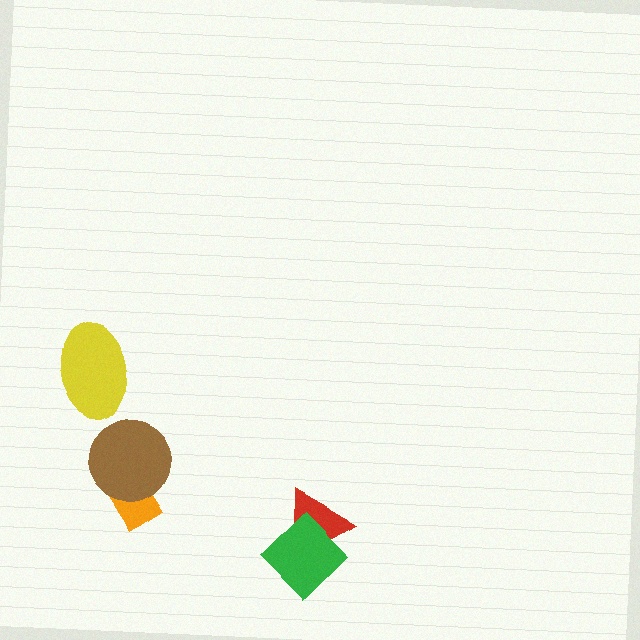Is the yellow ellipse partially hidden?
No, no other shape covers it.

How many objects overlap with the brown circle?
1 object overlaps with the brown circle.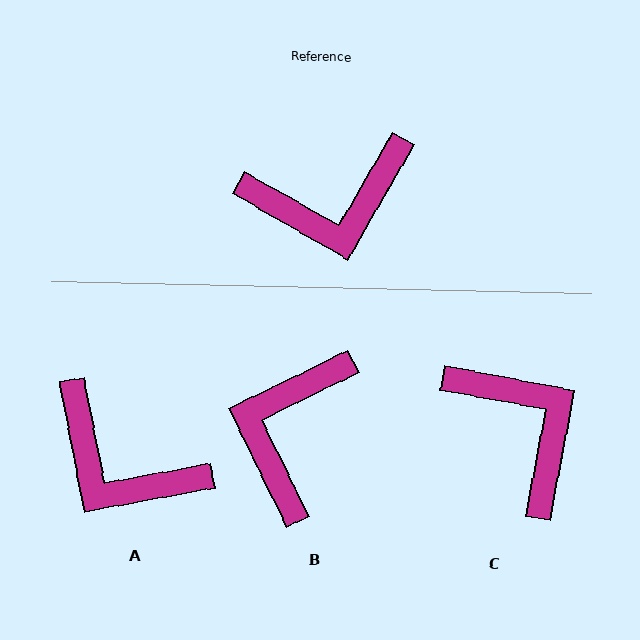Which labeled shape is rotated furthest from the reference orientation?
B, about 124 degrees away.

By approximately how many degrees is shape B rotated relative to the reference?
Approximately 124 degrees clockwise.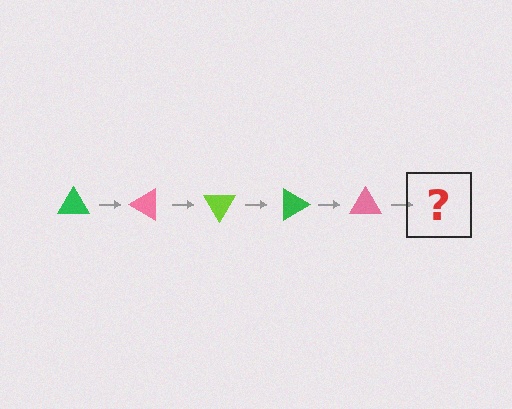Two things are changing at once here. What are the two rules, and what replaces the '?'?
The two rules are that it rotates 30 degrees each step and the color cycles through green, pink, and lime. The '?' should be a lime triangle, rotated 150 degrees from the start.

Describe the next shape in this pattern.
It should be a lime triangle, rotated 150 degrees from the start.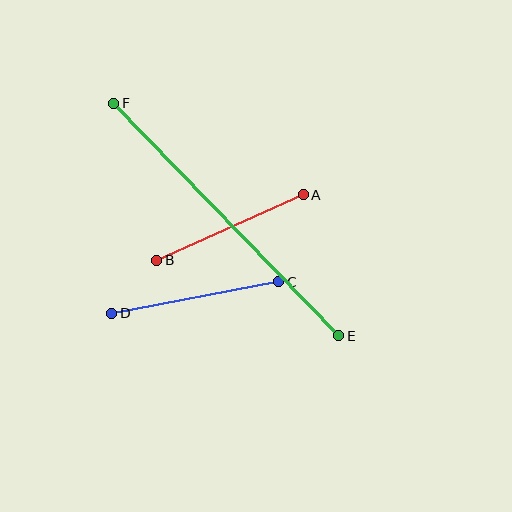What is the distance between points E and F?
The distance is approximately 324 pixels.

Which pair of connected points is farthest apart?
Points E and F are farthest apart.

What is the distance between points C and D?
The distance is approximately 170 pixels.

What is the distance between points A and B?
The distance is approximately 160 pixels.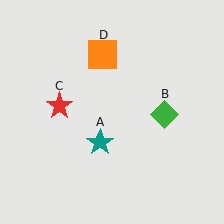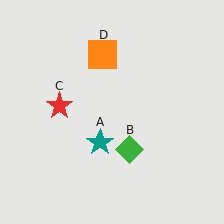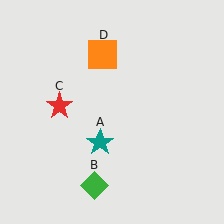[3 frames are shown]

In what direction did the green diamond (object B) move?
The green diamond (object B) moved down and to the left.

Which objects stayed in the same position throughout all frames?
Teal star (object A) and red star (object C) and orange square (object D) remained stationary.